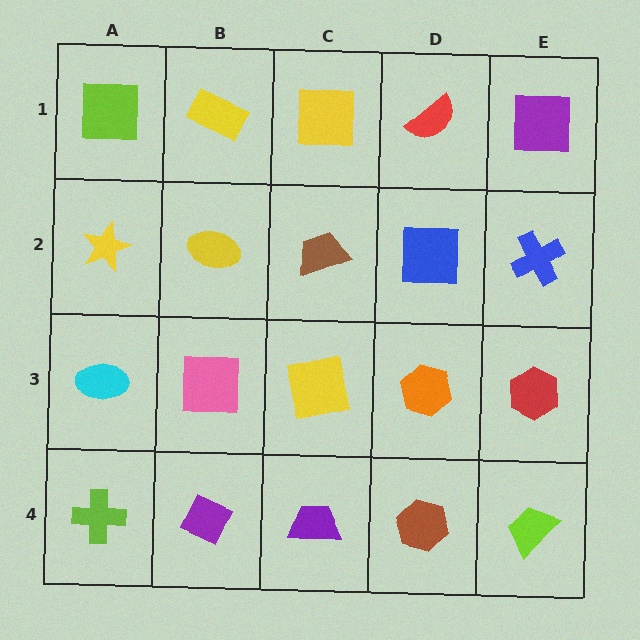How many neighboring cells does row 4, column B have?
3.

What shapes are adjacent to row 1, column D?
A blue square (row 2, column D), a yellow square (row 1, column C), a purple square (row 1, column E).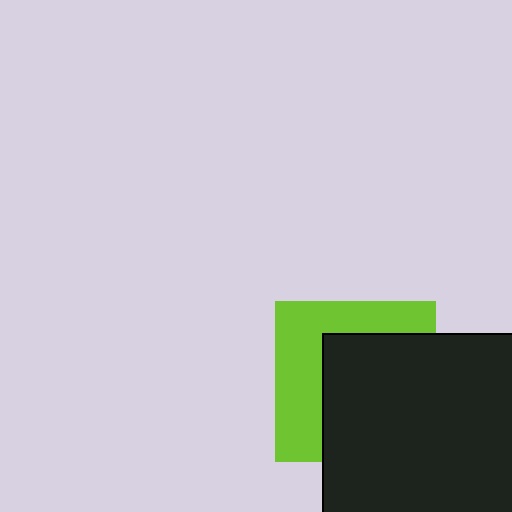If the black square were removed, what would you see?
You would see the complete lime square.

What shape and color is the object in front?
The object in front is a black square.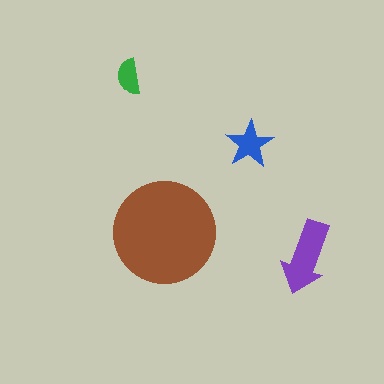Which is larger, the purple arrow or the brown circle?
The brown circle.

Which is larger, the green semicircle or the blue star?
The blue star.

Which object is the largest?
The brown circle.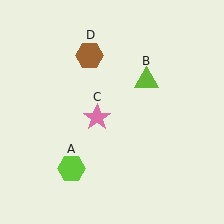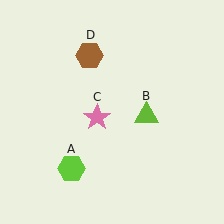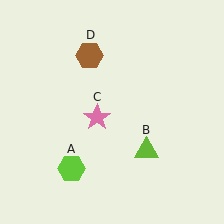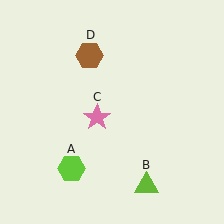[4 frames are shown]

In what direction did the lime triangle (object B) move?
The lime triangle (object B) moved down.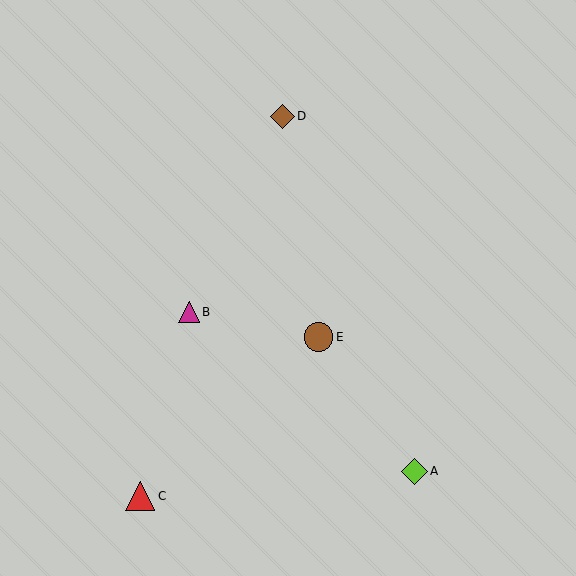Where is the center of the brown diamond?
The center of the brown diamond is at (282, 116).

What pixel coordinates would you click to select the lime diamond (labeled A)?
Click at (414, 471) to select the lime diamond A.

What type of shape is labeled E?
Shape E is a brown circle.